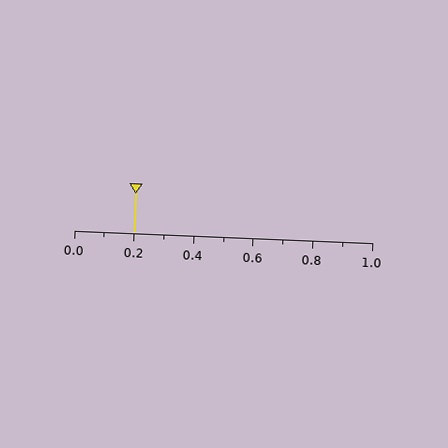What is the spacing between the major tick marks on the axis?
The major ticks are spaced 0.2 apart.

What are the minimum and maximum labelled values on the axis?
The axis runs from 0.0 to 1.0.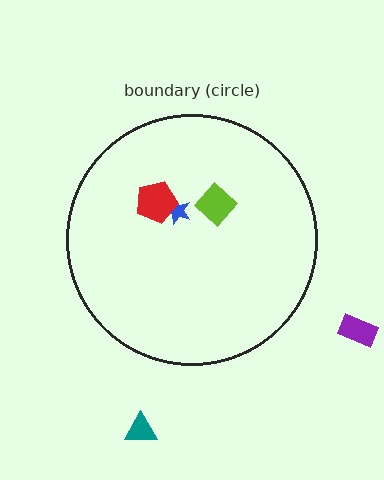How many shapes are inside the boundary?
3 inside, 2 outside.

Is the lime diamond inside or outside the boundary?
Inside.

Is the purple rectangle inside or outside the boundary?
Outside.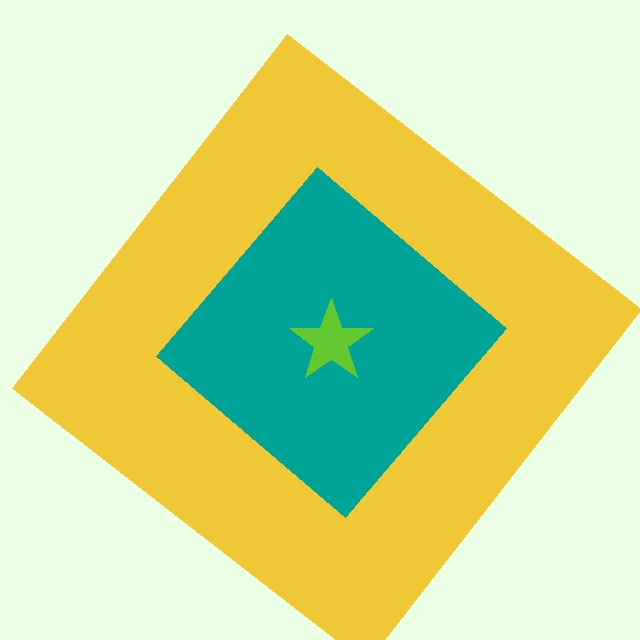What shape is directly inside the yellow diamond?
The teal diamond.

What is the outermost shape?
The yellow diamond.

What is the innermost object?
The lime star.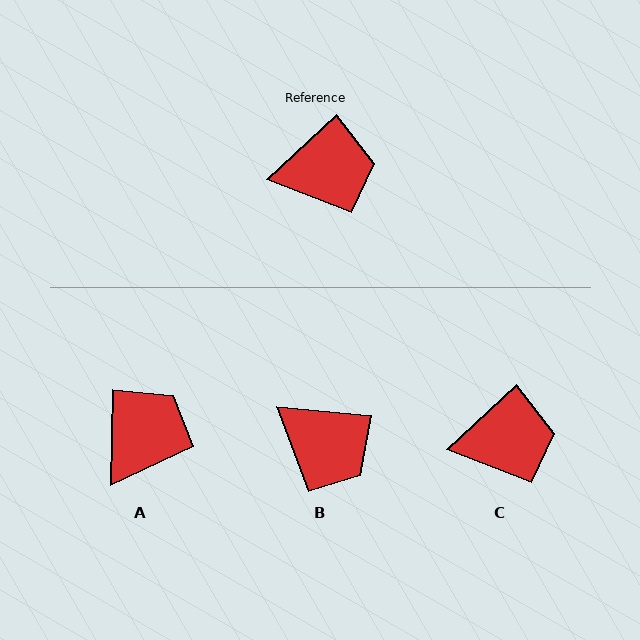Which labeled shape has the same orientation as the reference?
C.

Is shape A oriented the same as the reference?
No, it is off by about 46 degrees.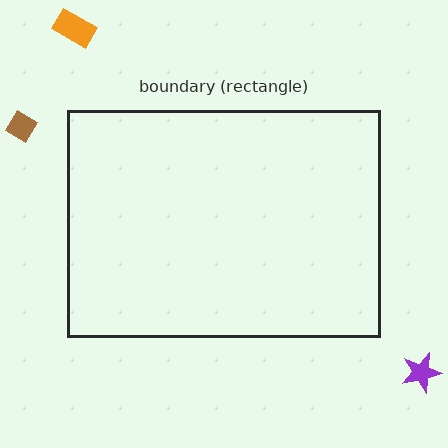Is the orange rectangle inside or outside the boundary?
Outside.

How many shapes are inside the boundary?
0 inside, 3 outside.